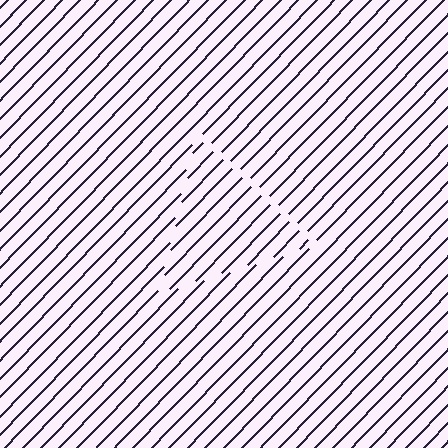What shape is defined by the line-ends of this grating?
An illusory triangle. The interior of the shape contains the same grating, shifted by half a period — the contour is defined by the phase discontinuity where line-ends from the inner and outer gratings abut.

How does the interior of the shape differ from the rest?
The interior of the shape contains the same grating, shifted by half a period — the contour is defined by the phase discontinuity where line-ends from the inner and outer gratings abut.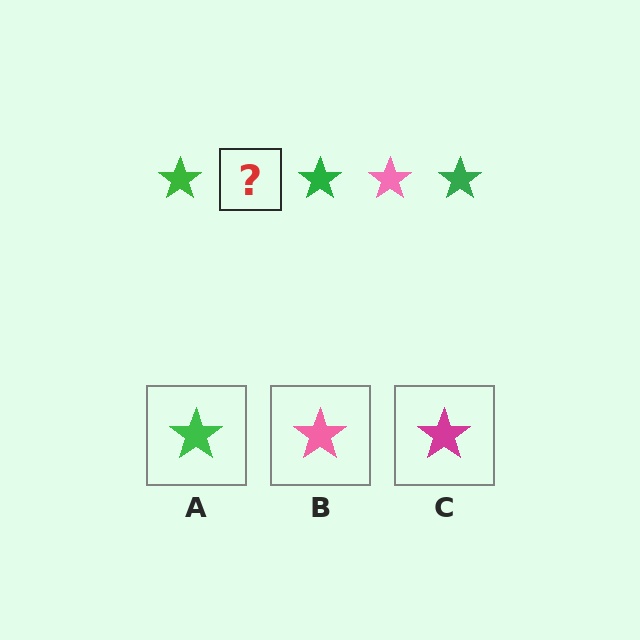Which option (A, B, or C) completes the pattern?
B.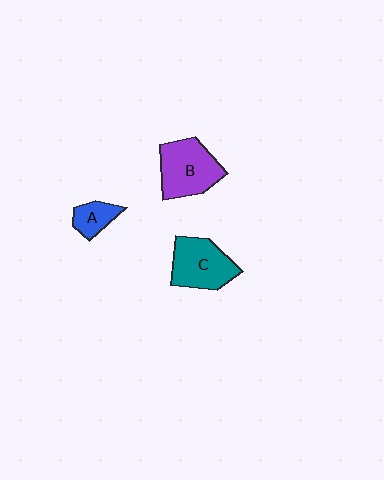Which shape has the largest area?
Shape B (purple).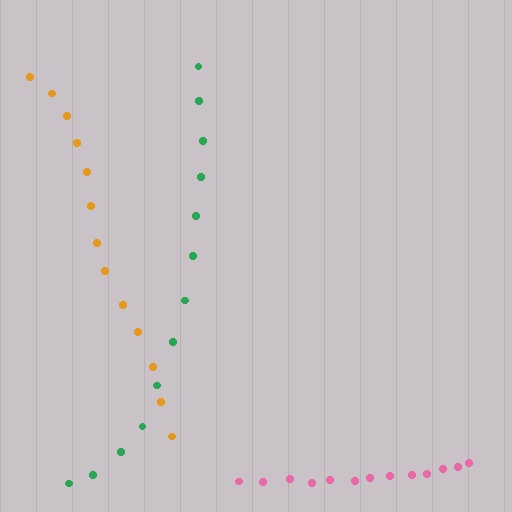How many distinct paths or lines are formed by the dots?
There are 3 distinct paths.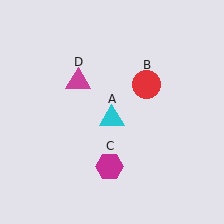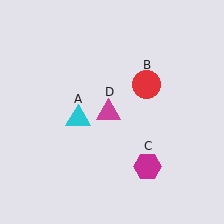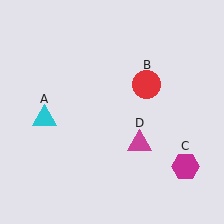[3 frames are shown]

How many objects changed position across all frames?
3 objects changed position: cyan triangle (object A), magenta hexagon (object C), magenta triangle (object D).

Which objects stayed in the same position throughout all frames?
Red circle (object B) remained stationary.